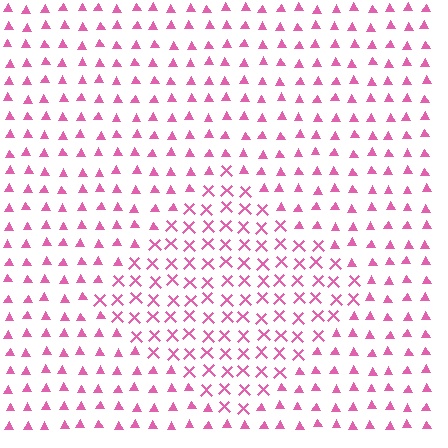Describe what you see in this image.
The image is filled with small pink elements arranged in a uniform grid. A diamond-shaped region contains X marks, while the surrounding area contains triangles. The boundary is defined purely by the change in element shape.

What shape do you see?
I see a diamond.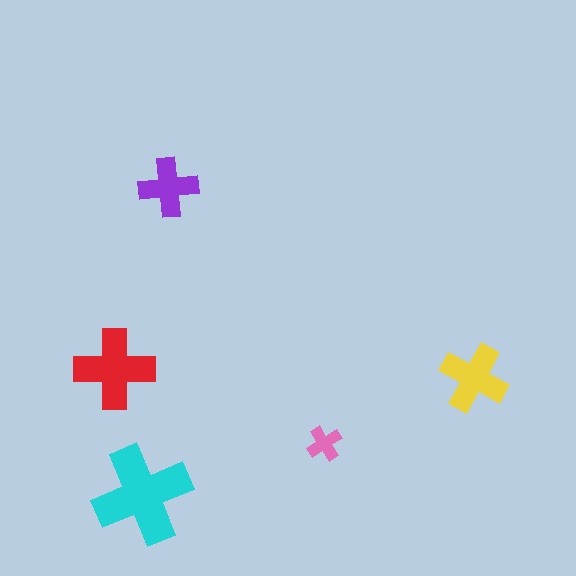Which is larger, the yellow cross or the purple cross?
The yellow one.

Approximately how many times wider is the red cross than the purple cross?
About 1.5 times wider.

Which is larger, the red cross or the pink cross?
The red one.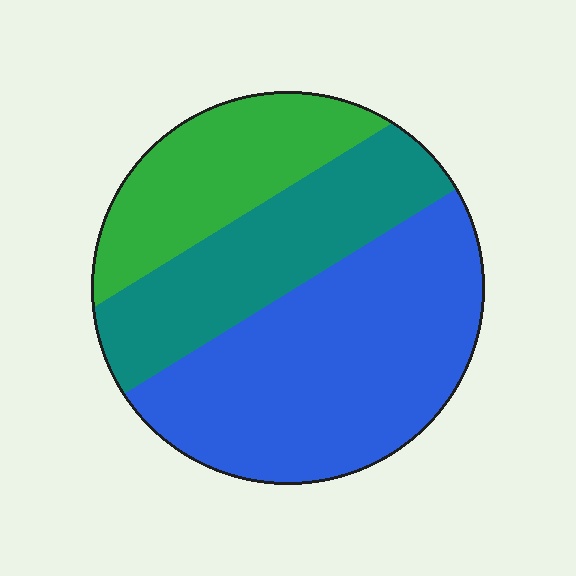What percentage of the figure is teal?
Teal covers about 30% of the figure.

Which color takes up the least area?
Green, at roughly 25%.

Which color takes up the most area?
Blue, at roughly 50%.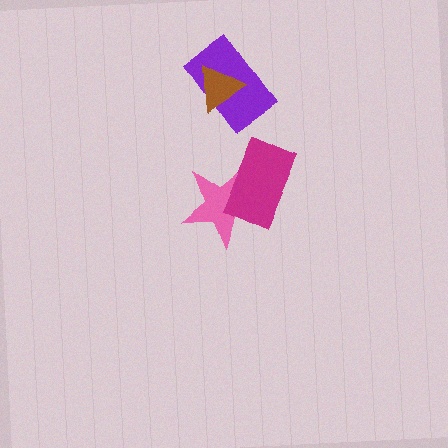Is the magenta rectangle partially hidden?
No, no other shape covers it.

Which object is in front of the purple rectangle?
The brown triangle is in front of the purple rectangle.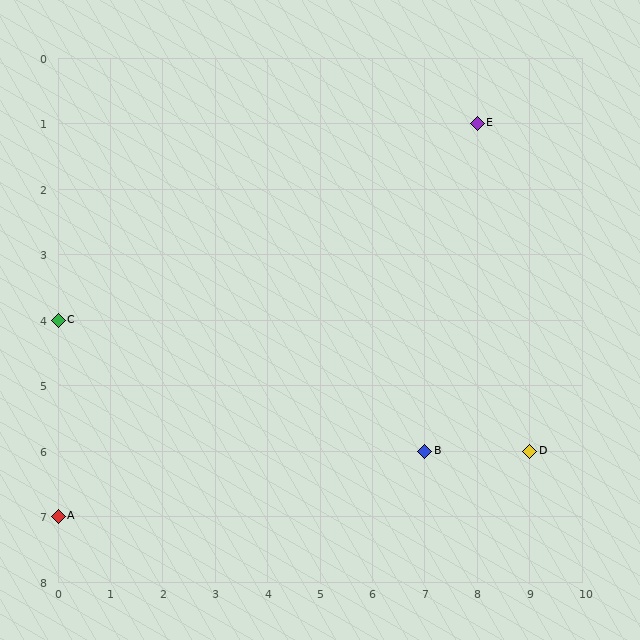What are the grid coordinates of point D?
Point D is at grid coordinates (9, 6).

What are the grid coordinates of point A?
Point A is at grid coordinates (0, 7).